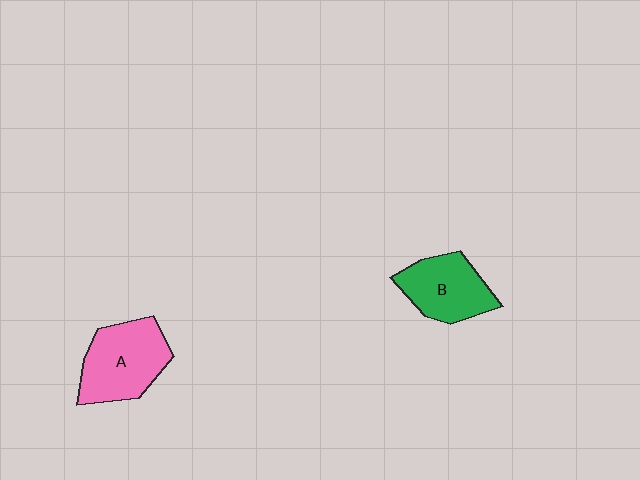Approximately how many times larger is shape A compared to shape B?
Approximately 1.2 times.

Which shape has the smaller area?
Shape B (green).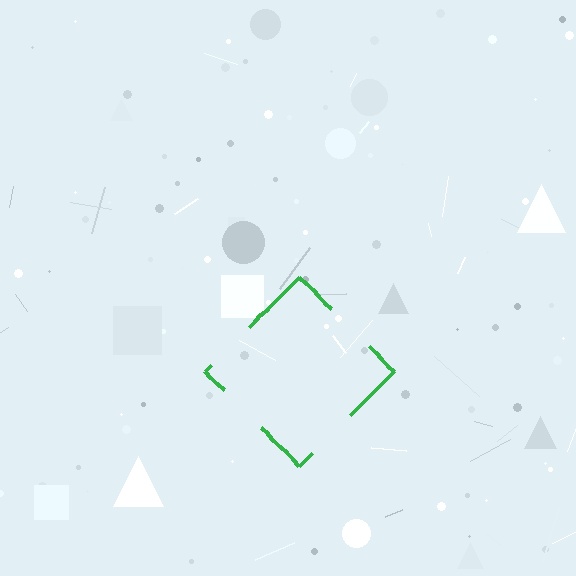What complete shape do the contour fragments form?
The contour fragments form a diamond.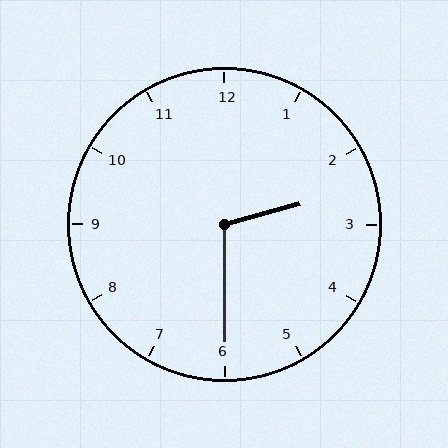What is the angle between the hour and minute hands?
Approximately 105 degrees.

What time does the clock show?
2:30.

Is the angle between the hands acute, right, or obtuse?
It is obtuse.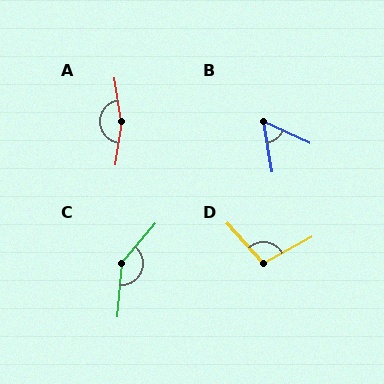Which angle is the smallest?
B, at approximately 56 degrees.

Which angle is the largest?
A, at approximately 163 degrees.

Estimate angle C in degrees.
Approximately 144 degrees.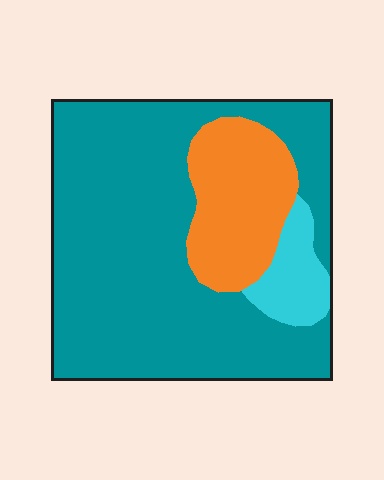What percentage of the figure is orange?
Orange covers about 20% of the figure.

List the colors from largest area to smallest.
From largest to smallest: teal, orange, cyan.